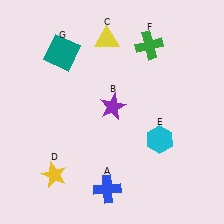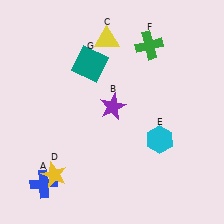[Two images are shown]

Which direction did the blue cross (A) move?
The blue cross (A) moved left.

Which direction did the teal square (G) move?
The teal square (G) moved right.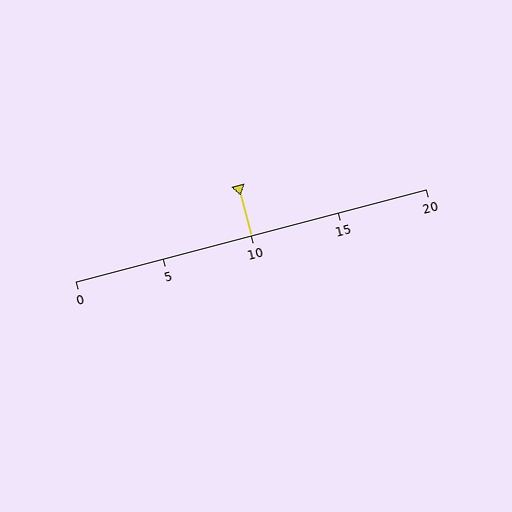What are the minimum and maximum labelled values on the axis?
The axis runs from 0 to 20.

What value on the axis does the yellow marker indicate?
The marker indicates approximately 10.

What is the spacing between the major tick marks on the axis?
The major ticks are spaced 5 apart.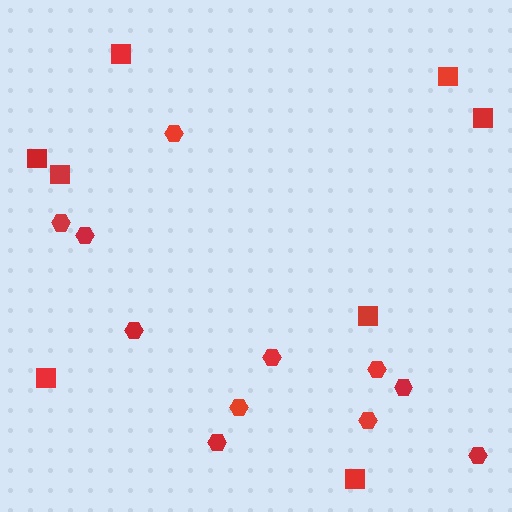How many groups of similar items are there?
There are 2 groups: one group of hexagons (11) and one group of squares (8).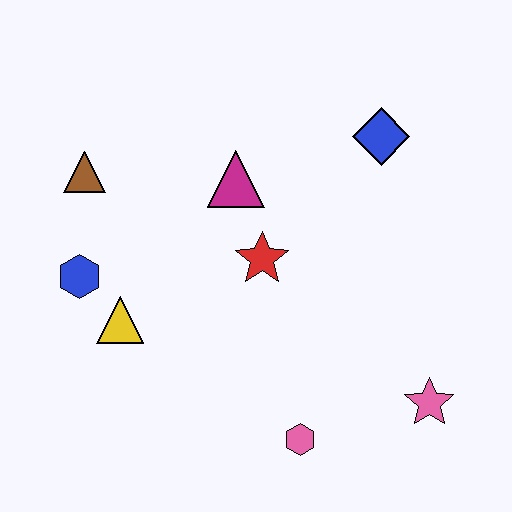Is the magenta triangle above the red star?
Yes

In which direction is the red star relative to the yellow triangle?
The red star is to the right of the yellow triangle.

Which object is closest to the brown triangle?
The blue hexagon is closest to the brown triangle.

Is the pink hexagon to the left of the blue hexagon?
No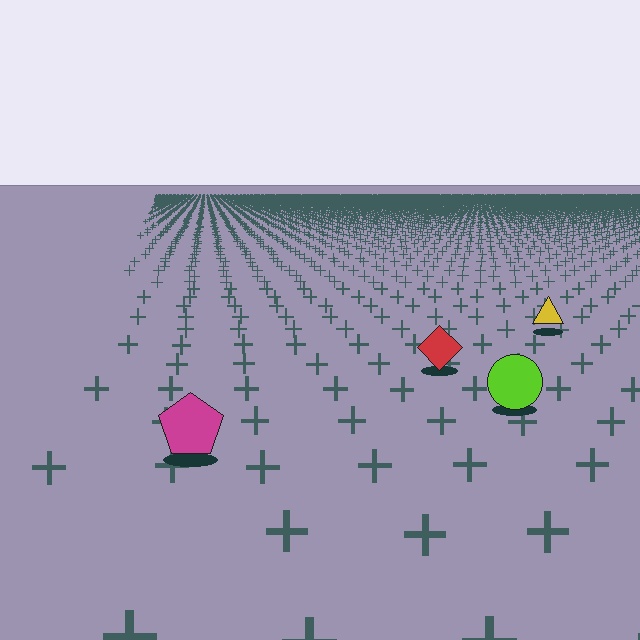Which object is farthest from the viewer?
The yellow triangle is farthest from the viewer. It appears smaller and the ground texture around it is denser.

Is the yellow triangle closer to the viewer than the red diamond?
No. The red diamond is closer — you can tell from the texture gradient: the ground texture is coarser near it.